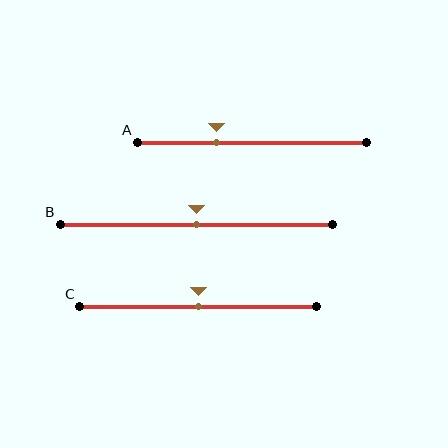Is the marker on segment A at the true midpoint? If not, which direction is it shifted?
No, the marker on segment A is shifted to the left by about 15% of the segment length.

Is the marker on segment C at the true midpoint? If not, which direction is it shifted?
Yes, the marker on segment C is at the true midpoint.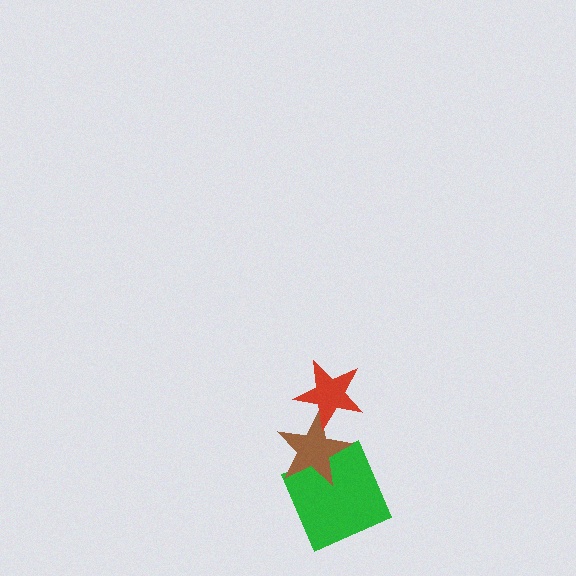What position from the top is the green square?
The green square is 3rd from the top.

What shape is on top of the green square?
The brown star is on top of the green square.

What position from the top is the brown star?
The brown star is 2nd from the top.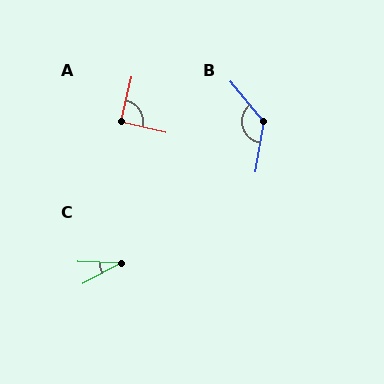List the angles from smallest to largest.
C (30°), A (90°), B (132°).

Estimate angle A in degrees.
Approximately 90 degrees.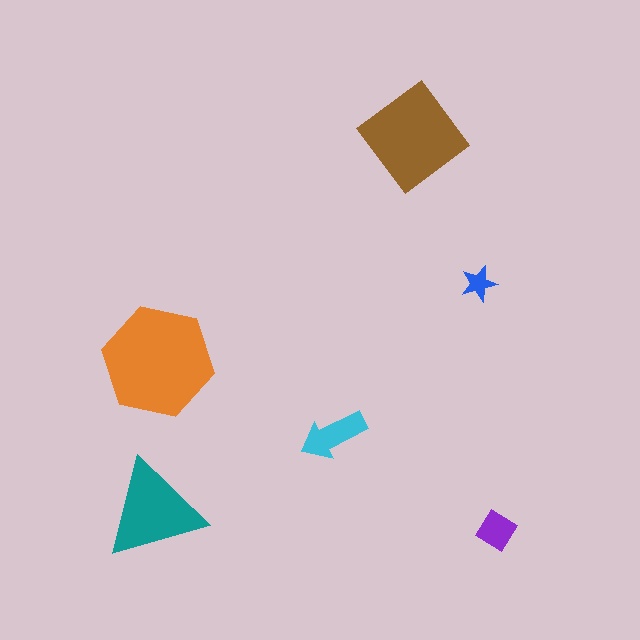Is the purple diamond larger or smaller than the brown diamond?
Smaller.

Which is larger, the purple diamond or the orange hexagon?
The orange hexagon.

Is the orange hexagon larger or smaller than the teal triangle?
Larger.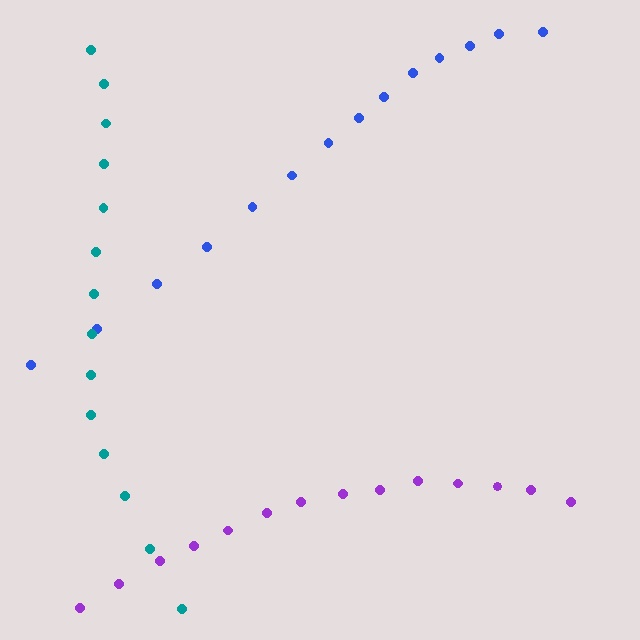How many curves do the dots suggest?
There are 3 distinct paths.